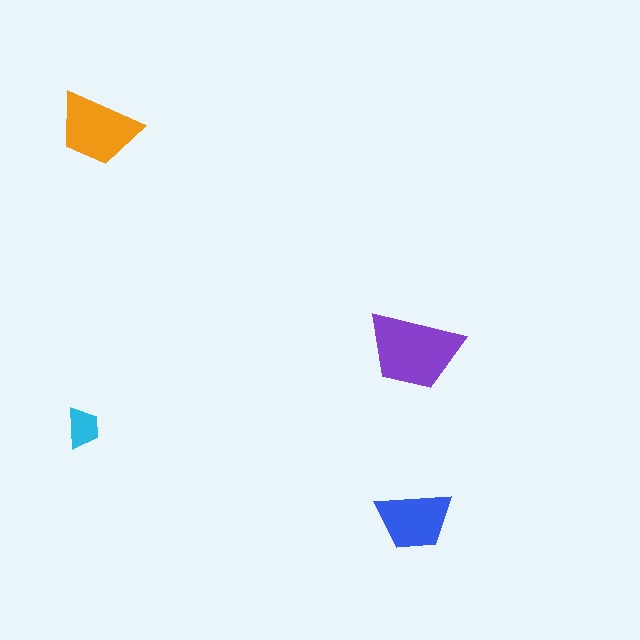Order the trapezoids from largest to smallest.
the purple one, the orange one, the blue one, the cyan one.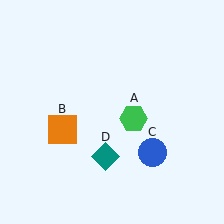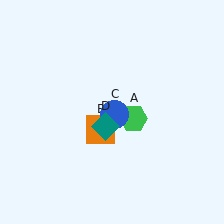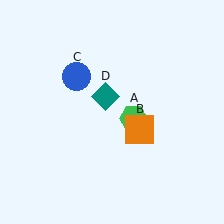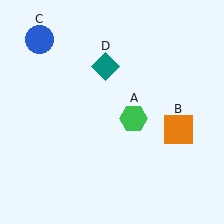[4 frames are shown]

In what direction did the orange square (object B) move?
The orange square (object B) moved right.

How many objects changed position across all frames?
3 objects changed position: orange square (object B), blue circle (object C), teal diamond (object D).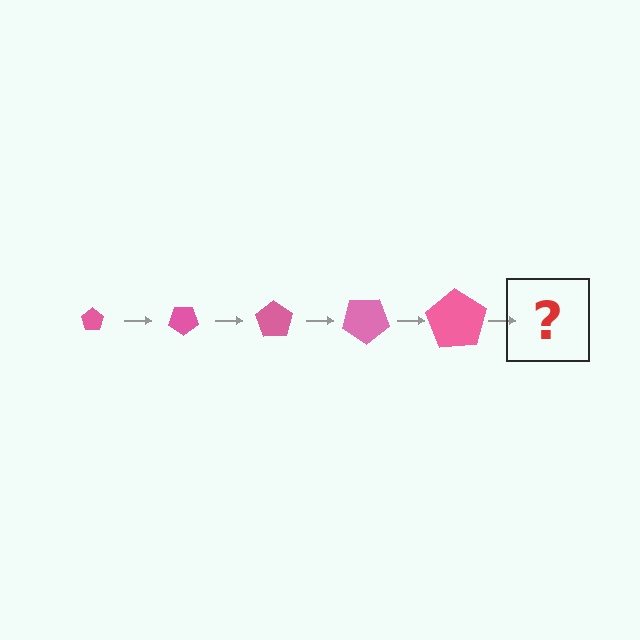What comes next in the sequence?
The next element should be a pentagon, larger than the previous one and rotated 175 degrees from the start.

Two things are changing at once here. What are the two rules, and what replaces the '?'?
The two rules are that the pentagon grows larger each step and it rotates 35 degrees each step. The '?' should be a pentagon, larger than the previous one and rotated 175 degrees from the start.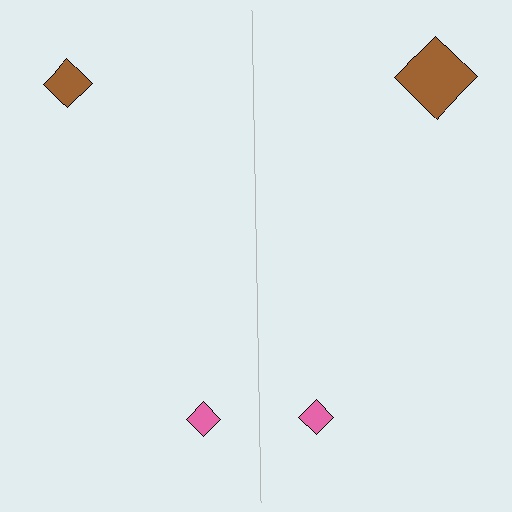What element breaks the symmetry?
The brown diamond on the right side has a different size than its mirror counterpart.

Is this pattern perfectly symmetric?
No, the pattern is not perfectly symmetric. The brown diamond on the right side has a different size than its mirror counterpart.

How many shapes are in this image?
There are 4 shapes in this image.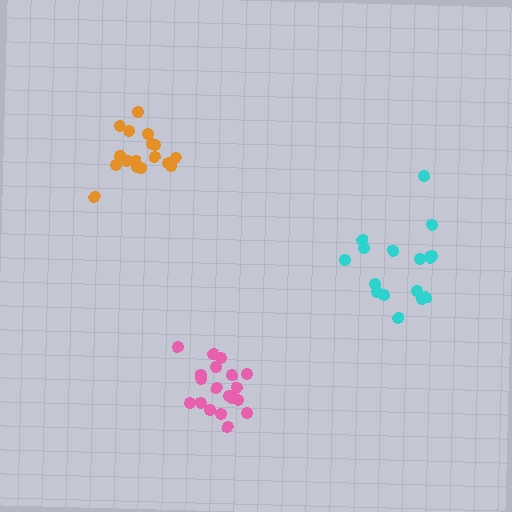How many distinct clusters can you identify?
There are 3 distinct clusters.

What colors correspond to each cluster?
The clusters are colored: pink, cyan, orange.